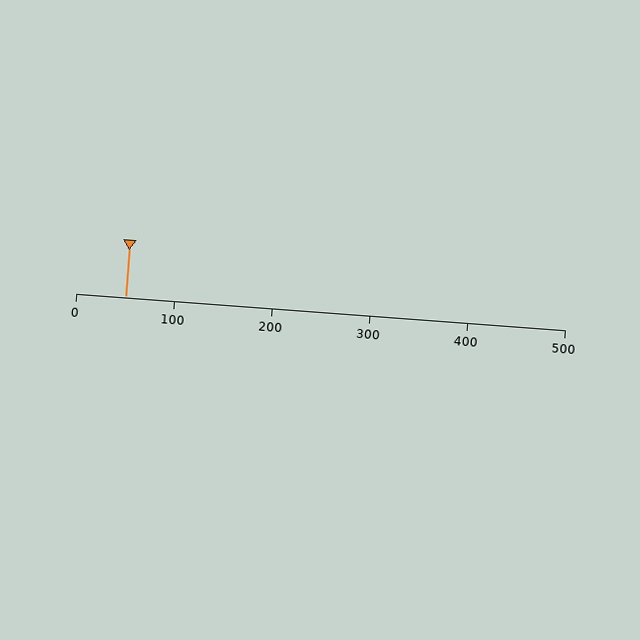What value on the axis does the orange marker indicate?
The marker indicates approximately 50.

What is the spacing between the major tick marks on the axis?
The major ticks are spaced 100 apart.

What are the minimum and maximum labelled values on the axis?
The axis runs from 0 to 500.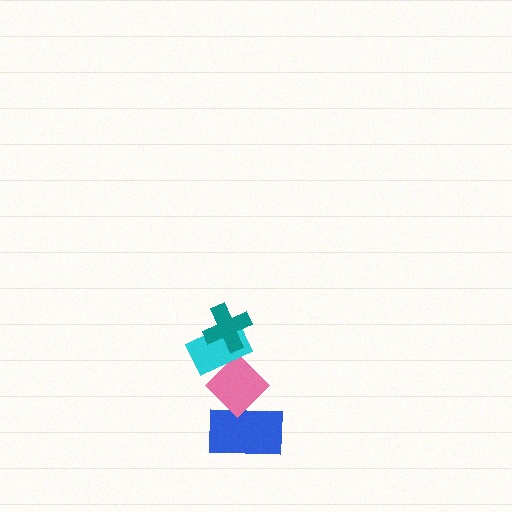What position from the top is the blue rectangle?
The blue rectangle is 4th from the top.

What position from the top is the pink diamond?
The pink diamond is 3rd from the top.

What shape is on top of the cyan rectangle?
The teal cross is on top of the cyan rectangle.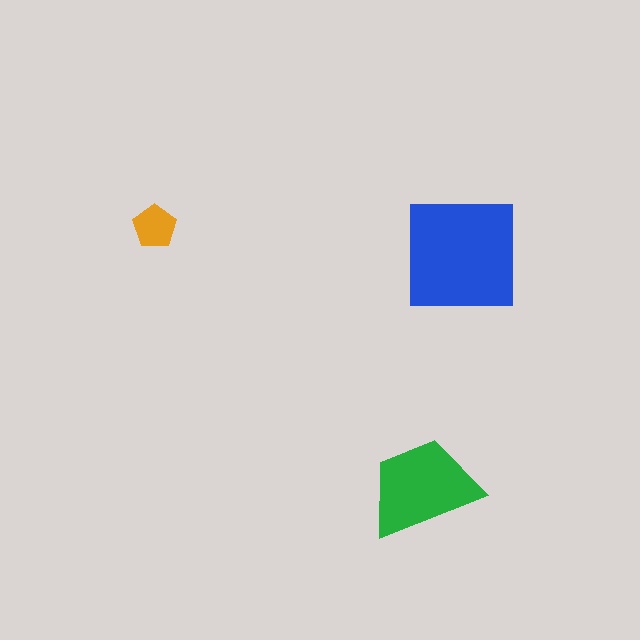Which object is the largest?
The blue square.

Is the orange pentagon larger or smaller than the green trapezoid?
Smaller.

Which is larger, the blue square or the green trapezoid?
The blue square.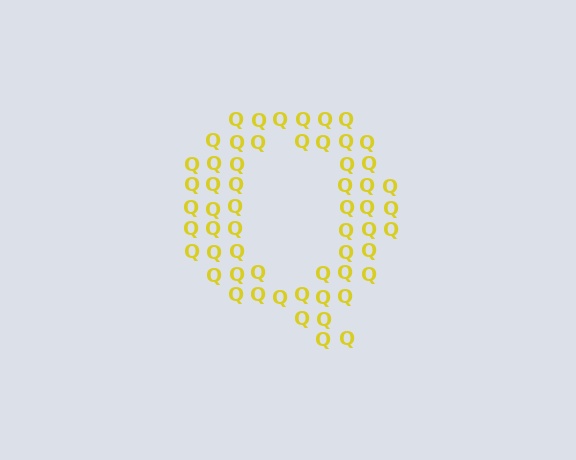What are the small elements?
The small elements are letter Q's.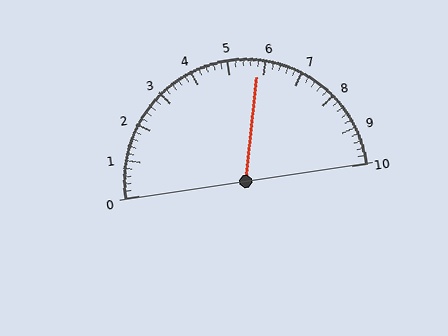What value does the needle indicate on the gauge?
The needle indicates approximately 5.8.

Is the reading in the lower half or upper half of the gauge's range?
The reading is in the upper half of the range (0 to 10).